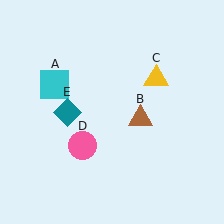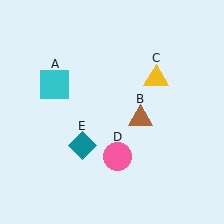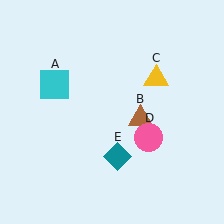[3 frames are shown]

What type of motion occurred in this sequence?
The pink circle (object D), teal diamond (object E) rotated counterclockwise around the center of the scene.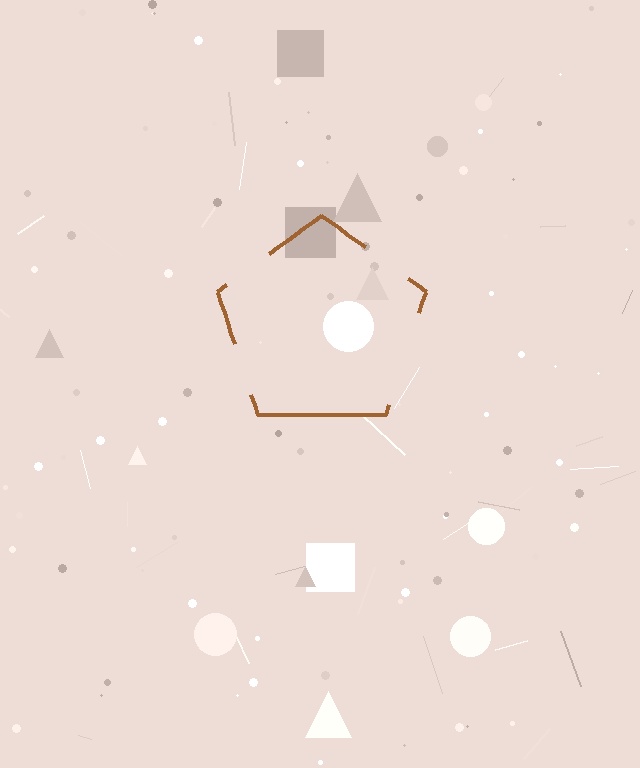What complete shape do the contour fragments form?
The contour fragments form a pentagon.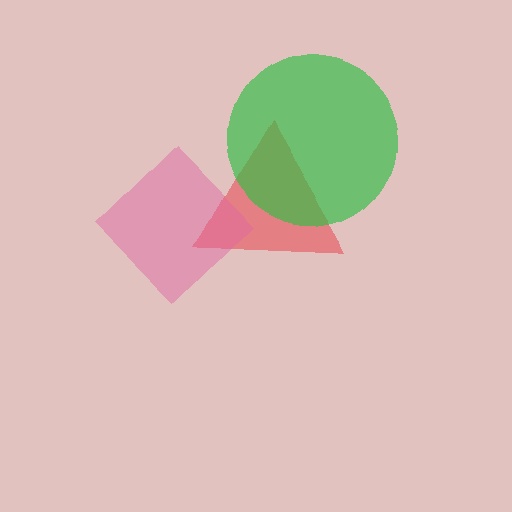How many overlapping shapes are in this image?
There are 3 overlapping shapes in the image.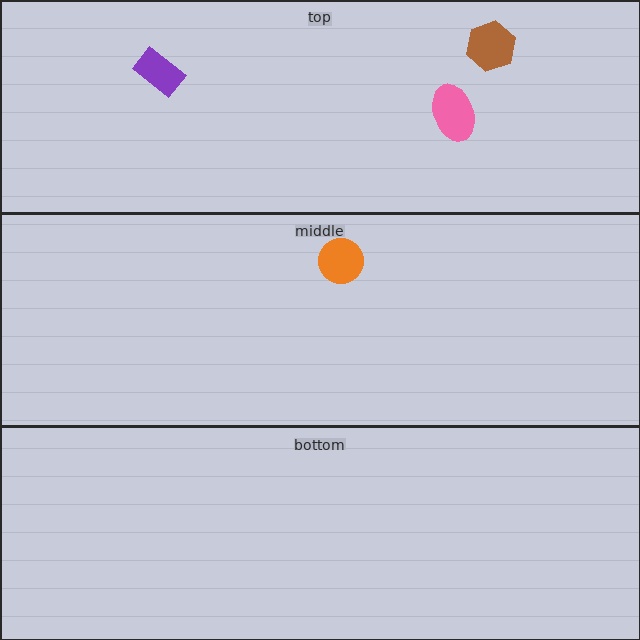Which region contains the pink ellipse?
The top region.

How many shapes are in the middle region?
1.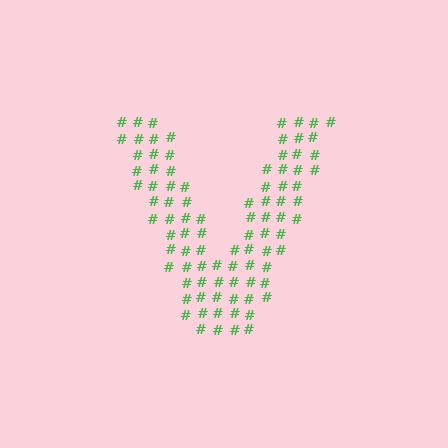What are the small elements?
The small elements are hash symbols.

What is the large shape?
The large shape is the letter V.